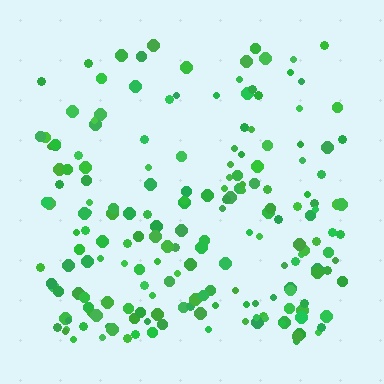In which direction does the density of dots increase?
From top to bottom, with the bottom side densest.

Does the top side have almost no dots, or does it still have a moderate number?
Still a moderate number, just noticeably fewer than the bottom.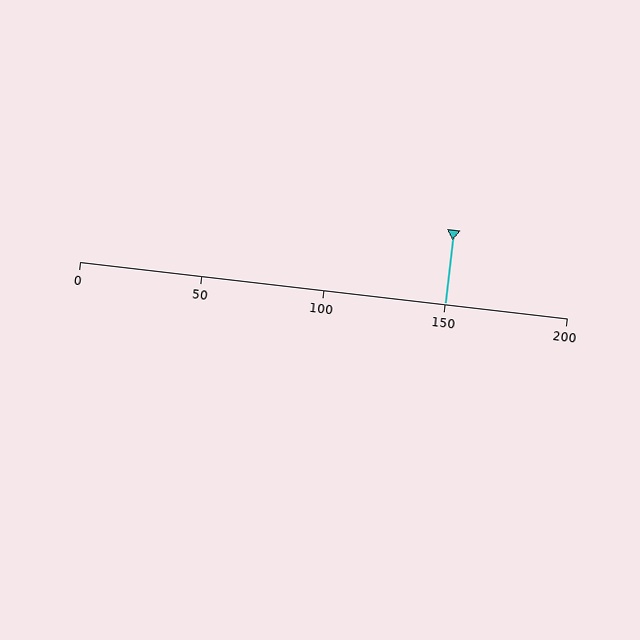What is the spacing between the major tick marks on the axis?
The major ticks are spaced 50 apart.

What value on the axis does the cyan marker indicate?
The marker indicates approximately 150.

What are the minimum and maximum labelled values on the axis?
The axis runs from 0 to 200.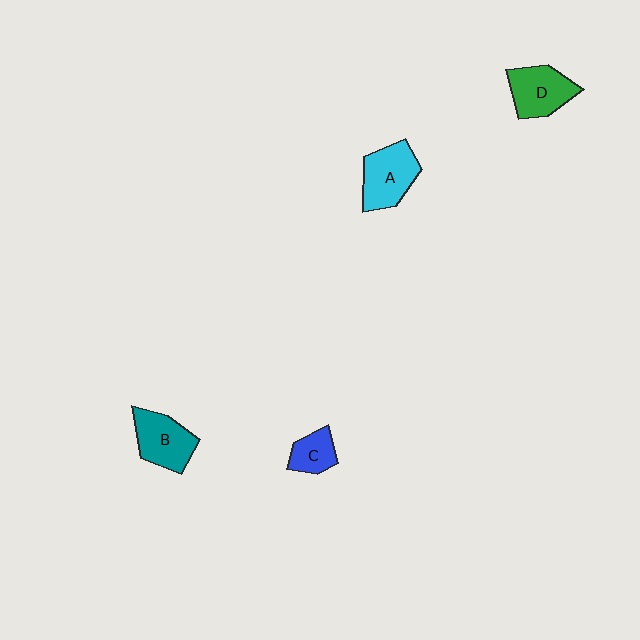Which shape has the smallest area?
Shape C (blue).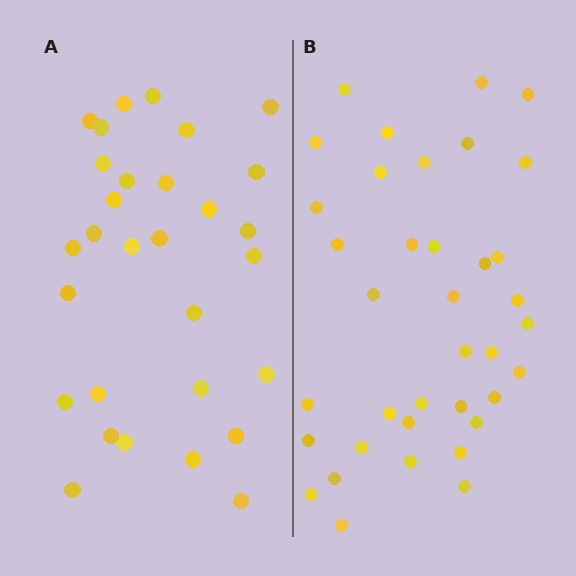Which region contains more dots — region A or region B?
Region B (the right region) has more dots.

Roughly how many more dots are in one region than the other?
Region B has roughly 8 or so more dots than region A.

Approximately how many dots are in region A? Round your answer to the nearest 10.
About 30 dots.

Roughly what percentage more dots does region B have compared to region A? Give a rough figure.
About 25% more.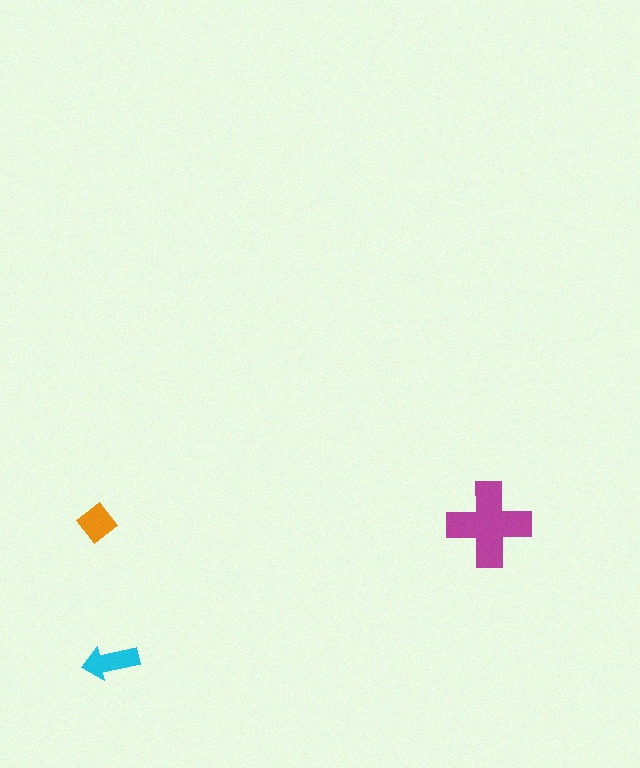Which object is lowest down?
The cyan arrow is bottommost.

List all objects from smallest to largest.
The orange diamond, the cyan arrow, the magenta cross.